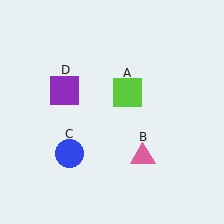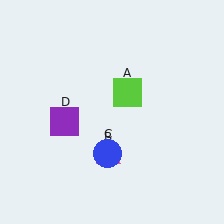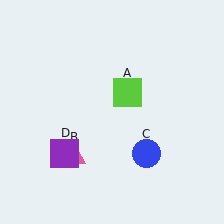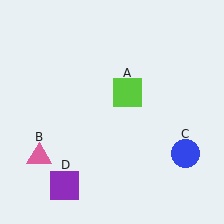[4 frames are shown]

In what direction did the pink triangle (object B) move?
The pink triangle (object B) moved left.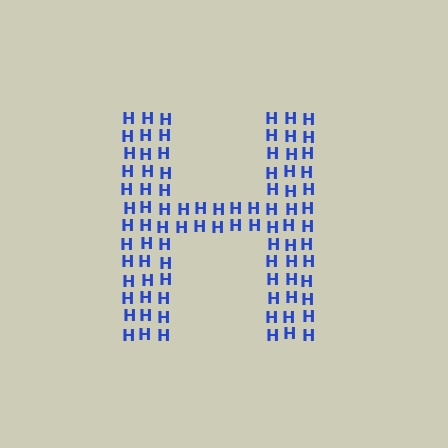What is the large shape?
The large shape is the letter H.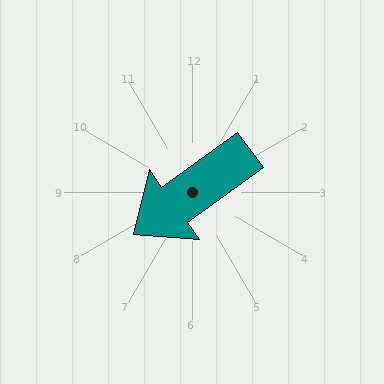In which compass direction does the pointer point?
Southwest.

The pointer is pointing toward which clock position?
Roughly 8 o'clock.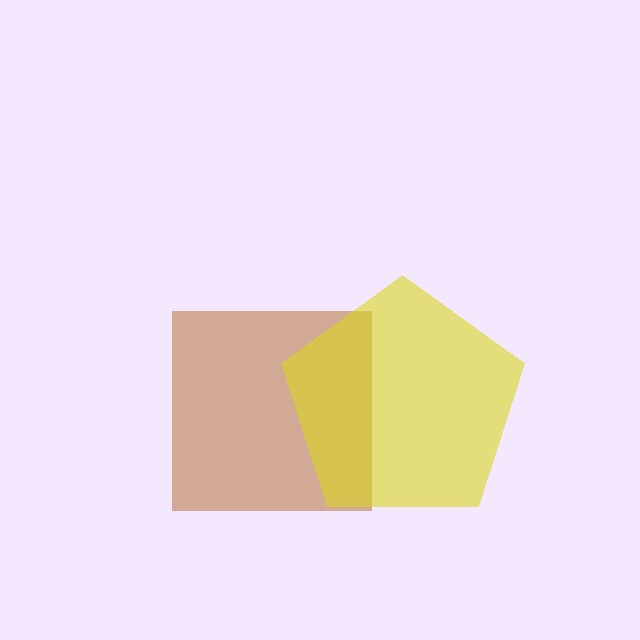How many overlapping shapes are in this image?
There are 2 overlapping shapes in the image.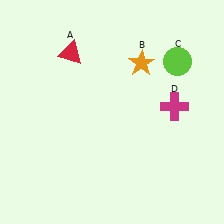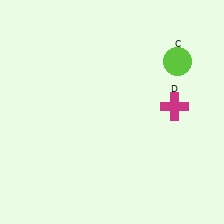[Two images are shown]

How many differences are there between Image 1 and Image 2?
There are 2 differences between the two images.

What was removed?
The orange star (B), the red triangle (A) were removed in Image 2.